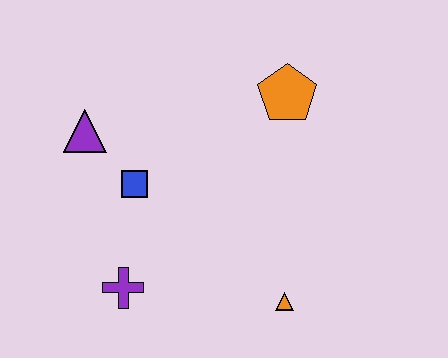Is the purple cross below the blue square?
Yes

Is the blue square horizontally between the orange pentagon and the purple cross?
Yes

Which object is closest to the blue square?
The purple triangle is closest to the blue square.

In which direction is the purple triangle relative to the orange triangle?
The purple triangle is to the left of the orange triangle.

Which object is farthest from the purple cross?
The orange pentagon is farthest from the purple cross.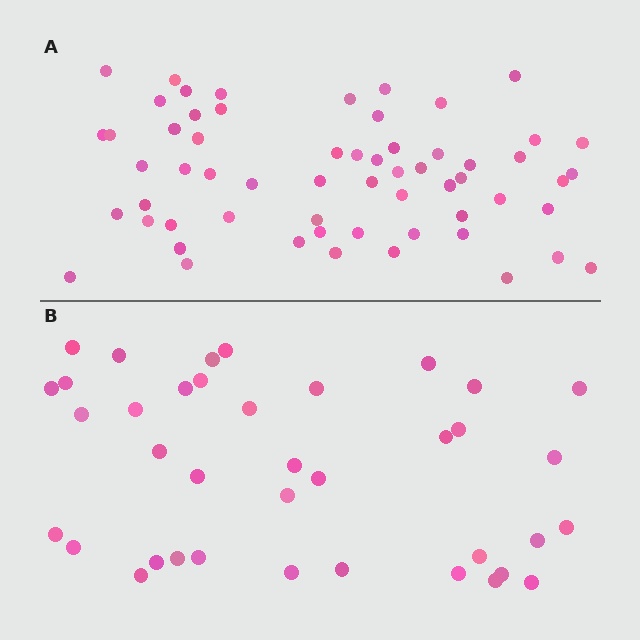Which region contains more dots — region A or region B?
Region A (the top region) has more dots.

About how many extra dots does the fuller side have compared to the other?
Region A has approximately 20 more dots than region B.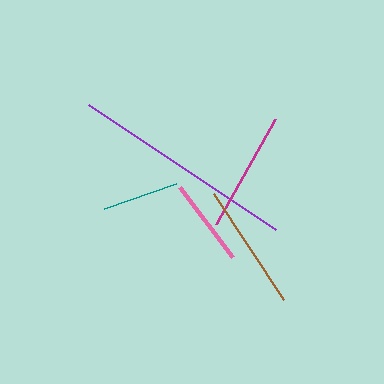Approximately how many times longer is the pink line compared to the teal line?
The pink line is approximately 1.2 times the length of the teal line.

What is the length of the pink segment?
The pink segment is approximately 88 pixels long.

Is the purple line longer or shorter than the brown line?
The purple line is longer than the brown line.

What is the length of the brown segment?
The brown segment is approximately 127 pixels long.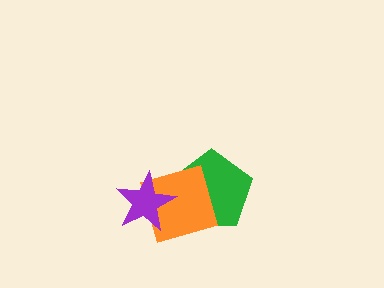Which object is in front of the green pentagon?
The orange diamond is in front of the green pentagon.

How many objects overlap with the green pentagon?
1 object overlaps with the green pentagon.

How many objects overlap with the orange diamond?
2 objects overlap with the orange diamond.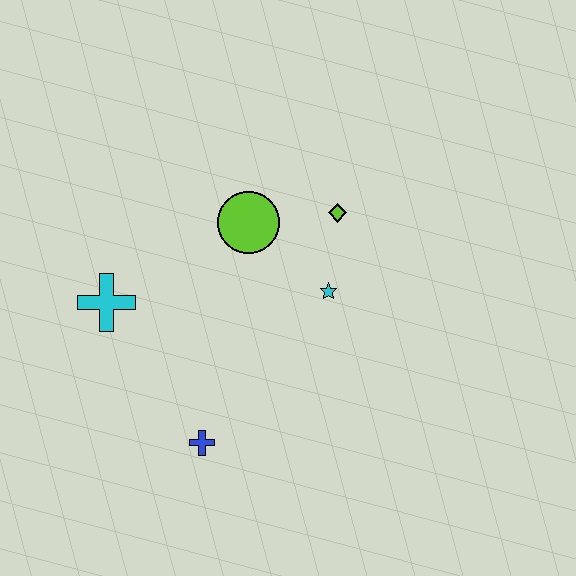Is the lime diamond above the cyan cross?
Yes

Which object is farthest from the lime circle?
The blue cross is farthest from the lime circle.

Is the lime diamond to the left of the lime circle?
No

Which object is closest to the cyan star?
The lime diamond is closest to the cyan star.